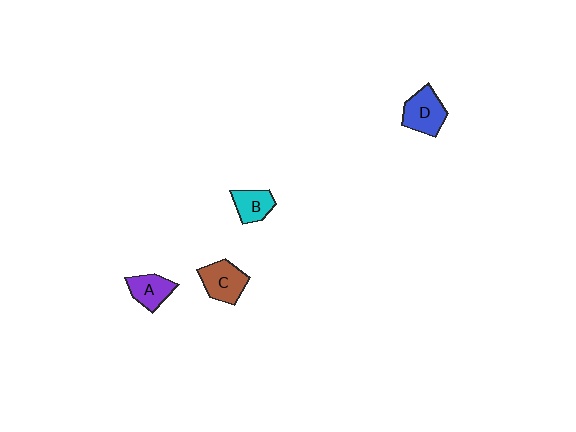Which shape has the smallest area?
Shape B (cyan).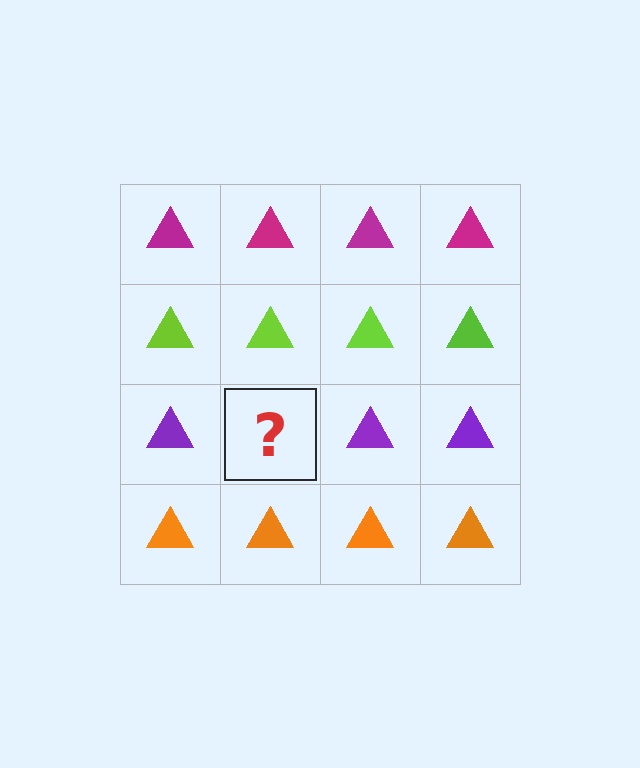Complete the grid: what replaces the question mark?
The question mark should be replaced with a purple triangle.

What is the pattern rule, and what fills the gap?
The rule is that each row has a consistent color. The gap should be filled with a purple triangle.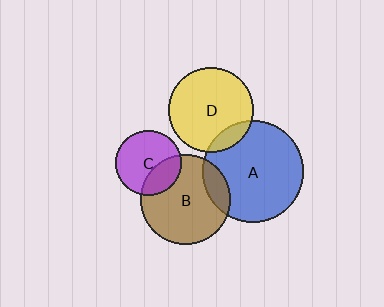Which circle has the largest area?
Circle A (blue).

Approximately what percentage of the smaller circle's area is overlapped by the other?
Approximately 30%.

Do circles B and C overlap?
Yes.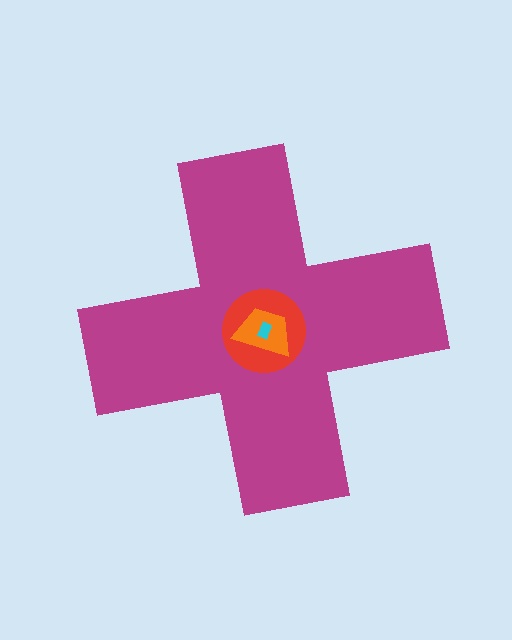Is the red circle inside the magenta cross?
Yes.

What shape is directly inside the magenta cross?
The red circle.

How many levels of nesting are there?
4.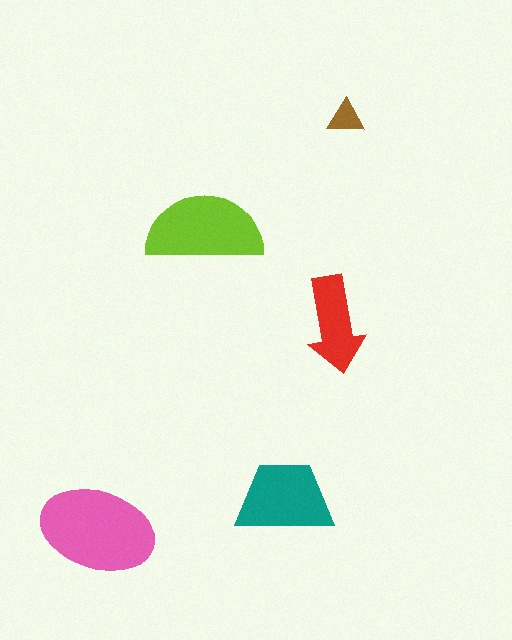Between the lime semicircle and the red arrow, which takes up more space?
The lime semicircle.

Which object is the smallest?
The brown triangle.